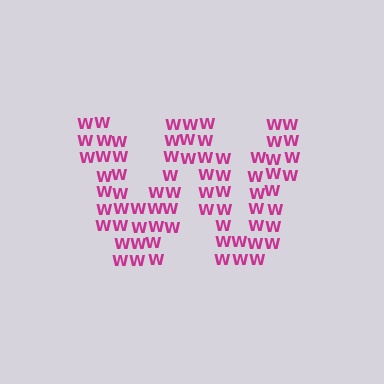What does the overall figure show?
The overall figure shows the letter W.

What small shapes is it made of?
It is made of small letter W's.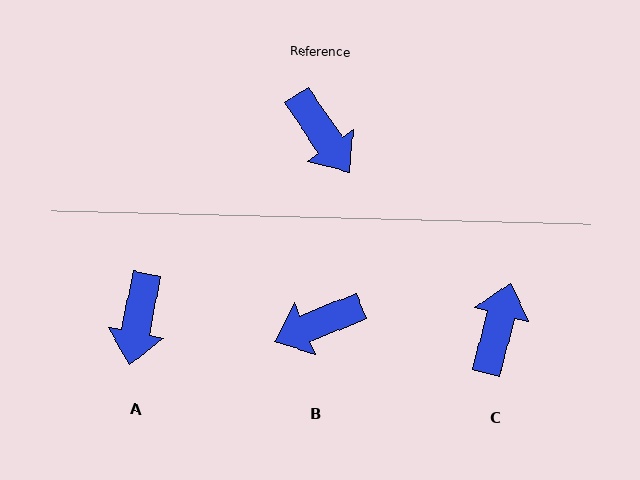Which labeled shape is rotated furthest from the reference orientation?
C, about 131 degrees away.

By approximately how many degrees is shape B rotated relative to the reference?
Approximately 102 degrees clockwise.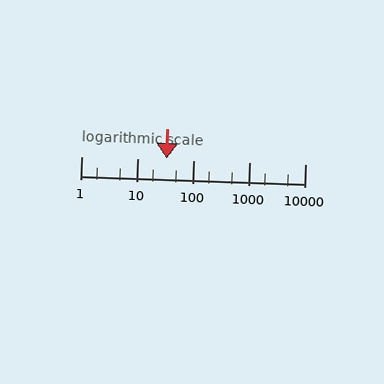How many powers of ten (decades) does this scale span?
The scale spans 4 decades, from 1 to 10000.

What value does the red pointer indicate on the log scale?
The pointer indicates approximately 33.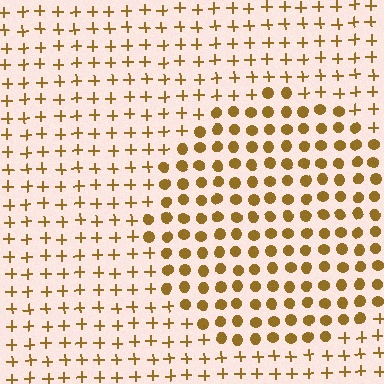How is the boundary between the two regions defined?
The boundary is defined by a change in element shape: circles inside vs. plus signs outside. All elements share the same color and spacing.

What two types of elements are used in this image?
The image uses circles inside the circle region and plus signs outside it.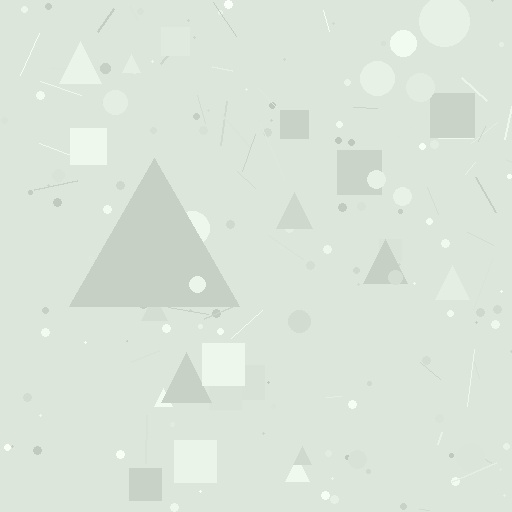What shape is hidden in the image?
A triangle is hidden in the image.